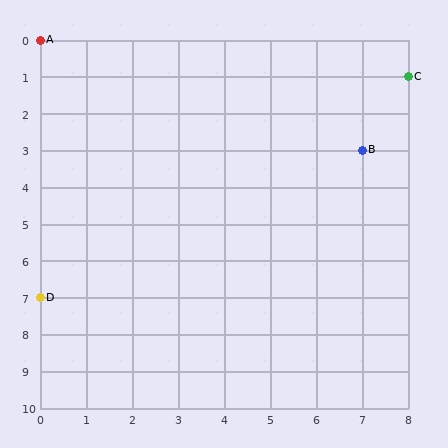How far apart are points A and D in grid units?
Points A and D are 7 rows apart.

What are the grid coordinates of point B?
Point B is at grid coordinates (7, 3).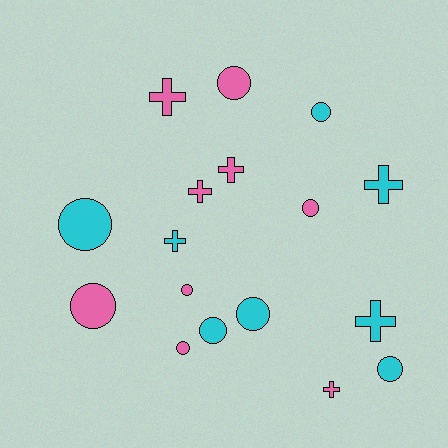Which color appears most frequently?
Pink, with 9 objects.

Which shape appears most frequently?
Circle, with 10 objects.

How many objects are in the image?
There are 17 objects.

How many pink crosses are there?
There are 4 pink crosses.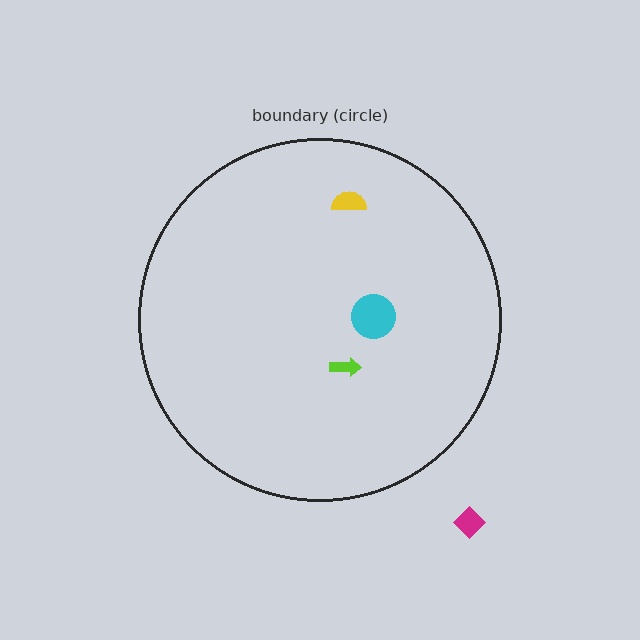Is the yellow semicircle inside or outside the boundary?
Inside.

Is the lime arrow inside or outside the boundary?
Inside.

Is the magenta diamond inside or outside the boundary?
Outside.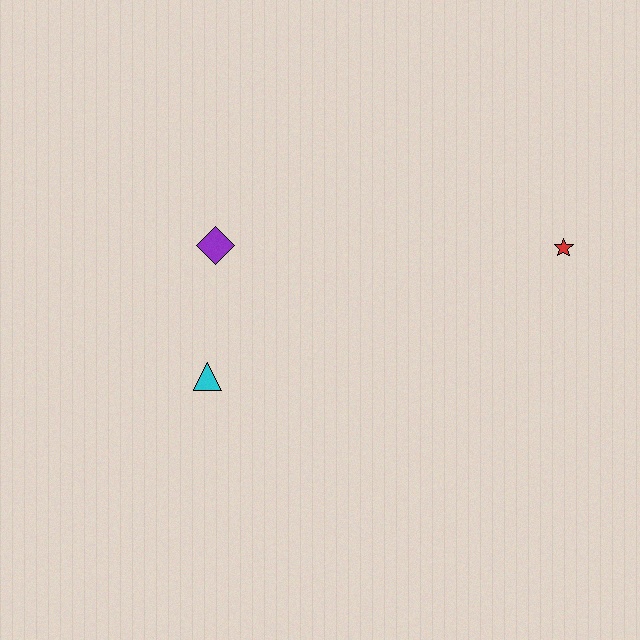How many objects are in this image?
There are 3 objects.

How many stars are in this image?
There is 1 star.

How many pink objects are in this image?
There are no pink objects.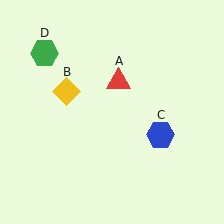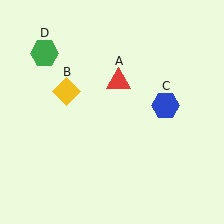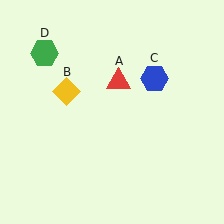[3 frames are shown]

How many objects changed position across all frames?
1 object changed position: blue hexagon (object C).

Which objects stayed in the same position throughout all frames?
Red triangle (object A) and yellow diamond (object B) and green hexagon (object D) remained stationary.